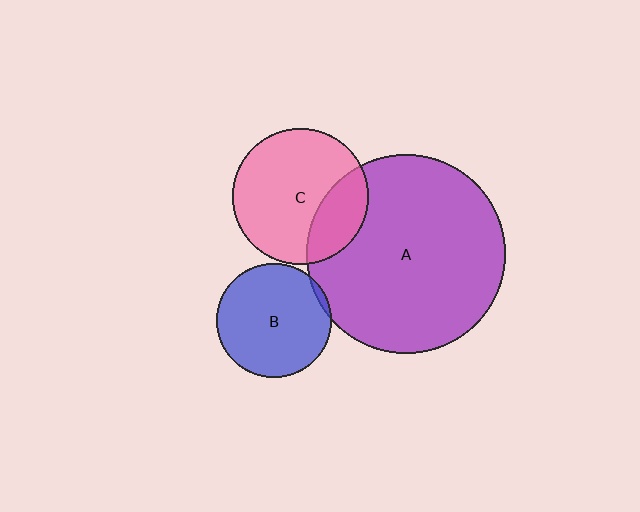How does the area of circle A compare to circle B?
Approximately 3.0 times.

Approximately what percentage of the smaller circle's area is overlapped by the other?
Approximately 5%.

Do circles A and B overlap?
Yes.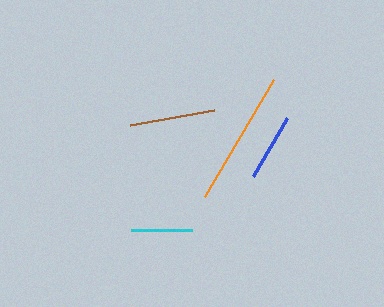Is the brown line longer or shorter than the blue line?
The brown line is longer than the blue line.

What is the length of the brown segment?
The brown segment is approximately 85 pixels long.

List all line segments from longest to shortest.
From longest to shortest: orange, brown, blue, cyan.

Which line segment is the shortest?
The cyan line is the shortest at approximately 61 pixels.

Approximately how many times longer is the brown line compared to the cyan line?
The brown line is approximately 1.4 times the length of the cyan line.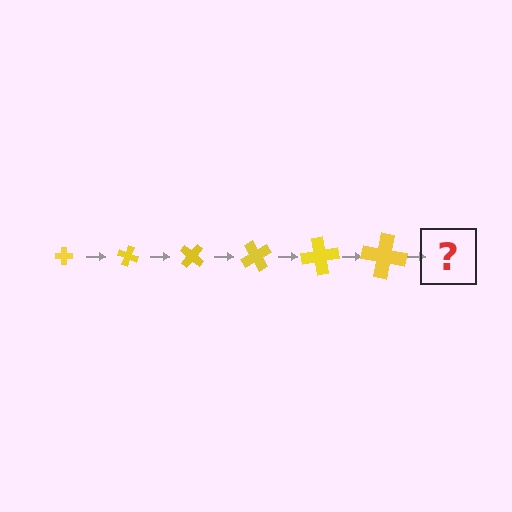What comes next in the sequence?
The next element should be a cross, larger than the previous one and rotated 120 degrees from the start.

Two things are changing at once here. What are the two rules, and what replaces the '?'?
The two rules are that the cross grows larger each step and it rotates 20 degrees each step. The '?' should be a cross, larger than the previous one and rotated 120 degrees from the start.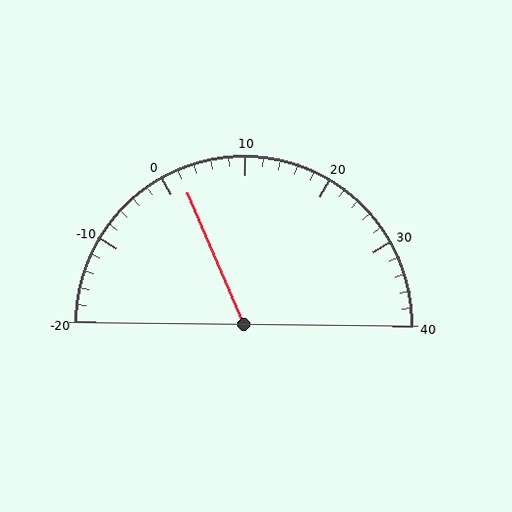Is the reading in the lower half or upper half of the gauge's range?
The reading is in the lower half of the range (-20 to 40).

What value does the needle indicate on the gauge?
The needle indicates approximately 2.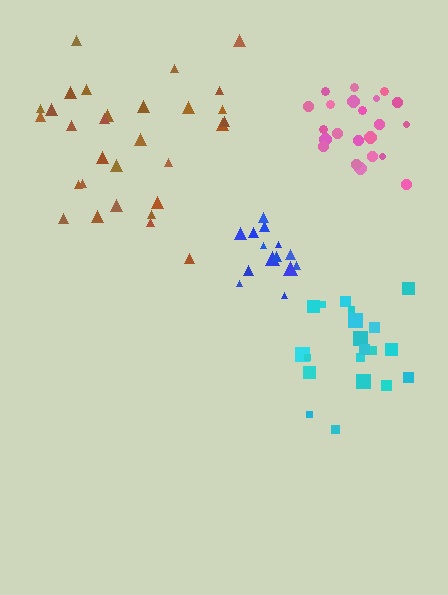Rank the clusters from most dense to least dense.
pink, blue, cyan, brown.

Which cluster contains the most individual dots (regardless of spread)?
Brown (30).